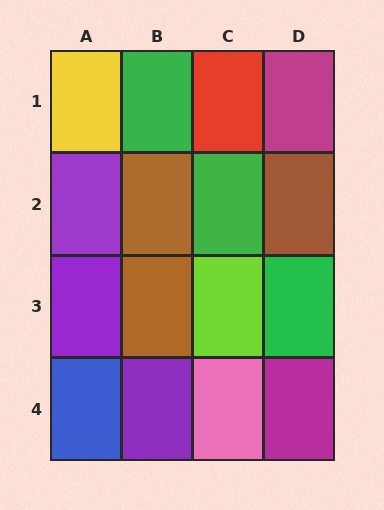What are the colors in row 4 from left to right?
Blue, purple, pink, magenta.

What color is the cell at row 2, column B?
Brown.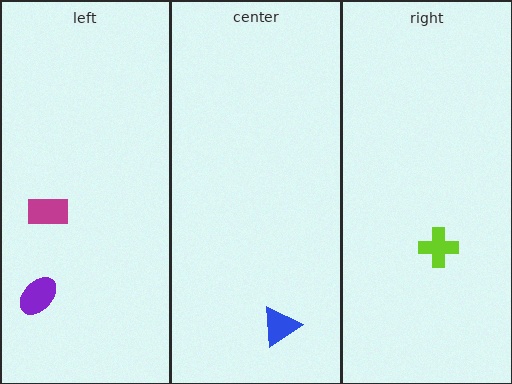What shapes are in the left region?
The magenta rectangle, the purple ellipse.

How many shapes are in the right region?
1.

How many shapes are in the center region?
1.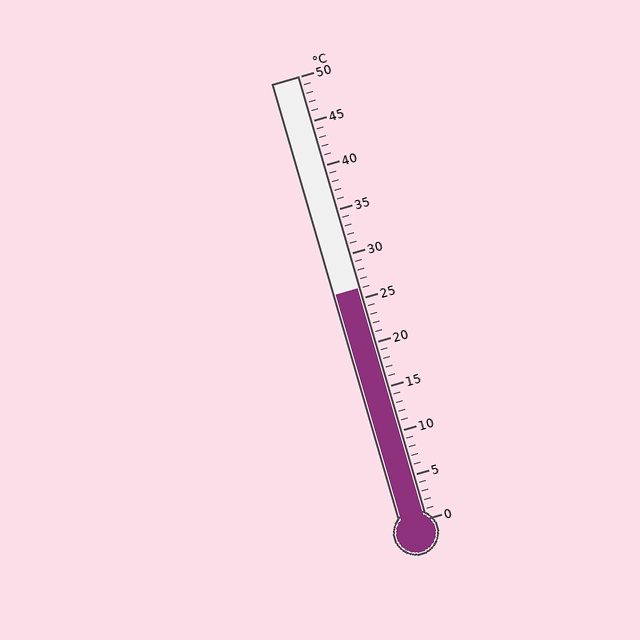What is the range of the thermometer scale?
The thermometer scale ranges from 0°C to 50°C.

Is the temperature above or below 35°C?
The temperature is below 35°C.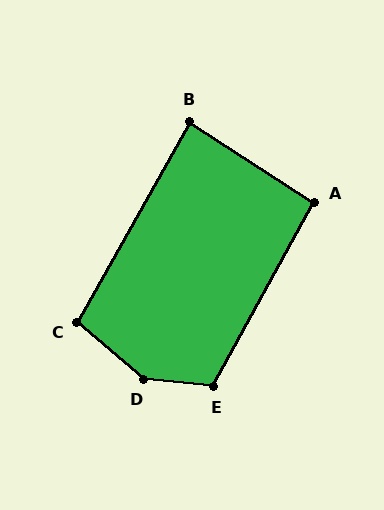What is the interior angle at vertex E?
Approximately 113 degrees (obtuse).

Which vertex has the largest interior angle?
D, at approximately 145 degrees.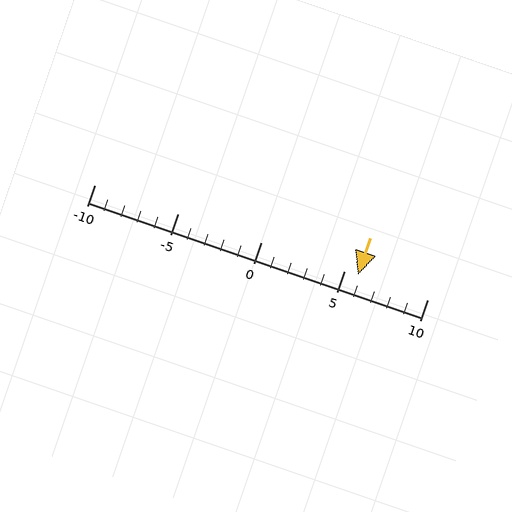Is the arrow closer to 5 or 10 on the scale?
The arrow is closer to 5.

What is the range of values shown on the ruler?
The ruler shows values from -10 to 10.